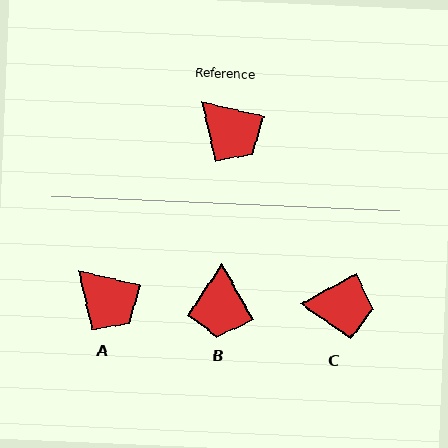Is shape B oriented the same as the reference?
No, it is off by about 47 degrees.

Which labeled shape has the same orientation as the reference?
A.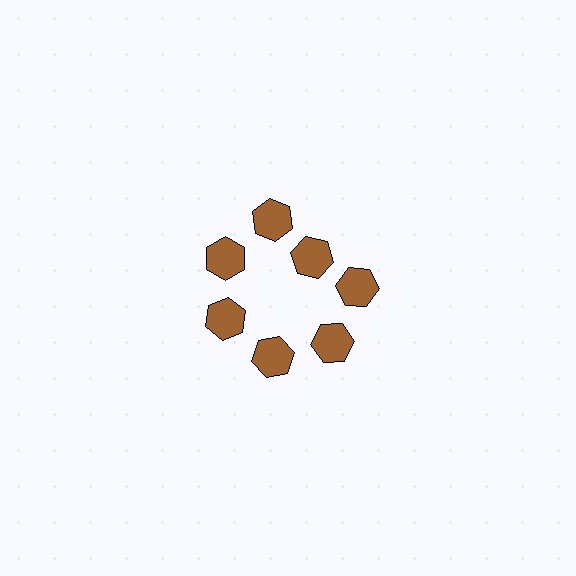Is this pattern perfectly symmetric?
No. The 7 brown hexagons are arranged in a ring, but one element near the 1 o'clock position is pulled inward toward the center, breaking the 7-fold rotational symmetry.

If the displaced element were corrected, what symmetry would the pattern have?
It would have 7-fold rotational symmetry — the pattern would map onto itself every 51 degrees.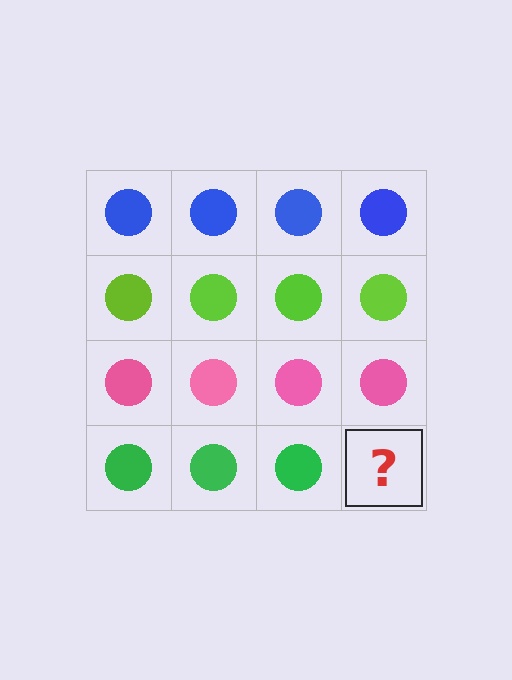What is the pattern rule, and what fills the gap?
The rule is that each row has a consistent color. The gap should be filled with a green circle.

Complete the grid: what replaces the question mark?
The question mark should be replaced with a green circle.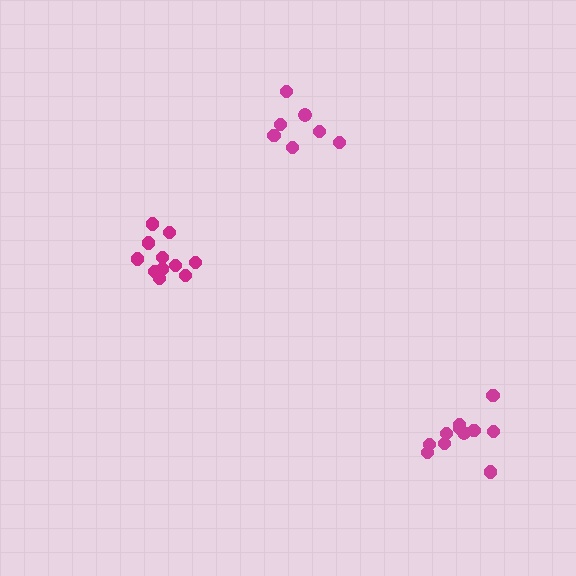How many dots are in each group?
Group 1: 11 dots, Group 2: 7 dots, Group 3: 11 dots (29 total).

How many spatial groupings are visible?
There are 3 spatial groupings.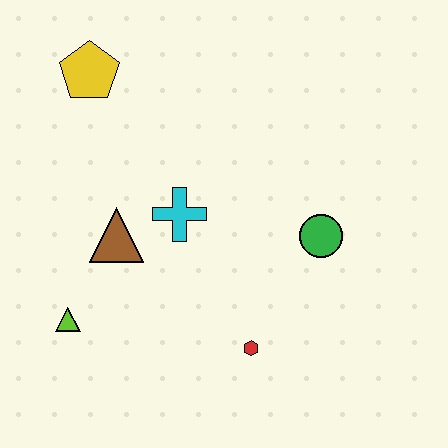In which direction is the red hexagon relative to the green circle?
The red hexagon is below the green circle.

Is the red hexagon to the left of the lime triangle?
No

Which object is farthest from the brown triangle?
The green circle is farthest from the brown triangle.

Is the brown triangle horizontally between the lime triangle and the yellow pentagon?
No